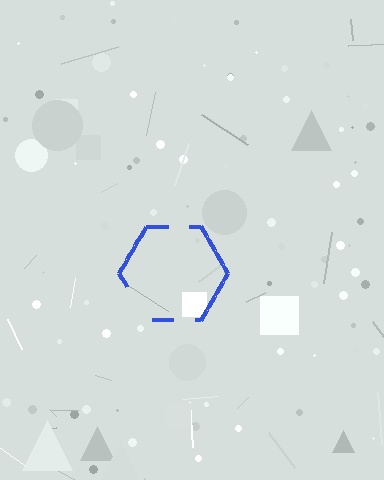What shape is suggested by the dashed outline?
The dashed outline suggests a hexagon.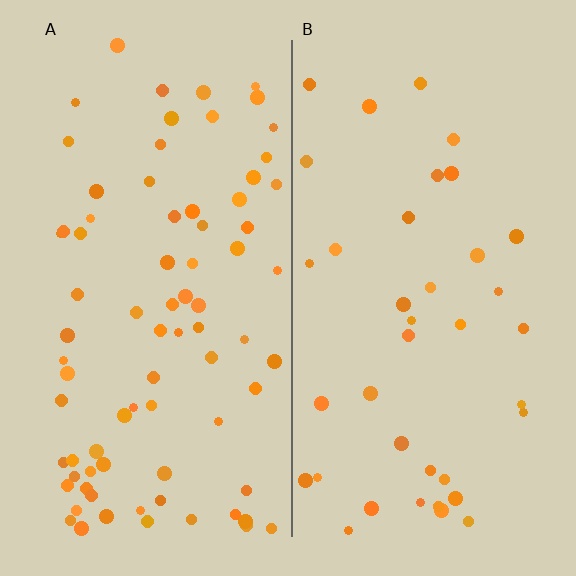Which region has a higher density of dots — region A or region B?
A (the left).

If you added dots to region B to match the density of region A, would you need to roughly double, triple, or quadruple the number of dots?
Approximately double.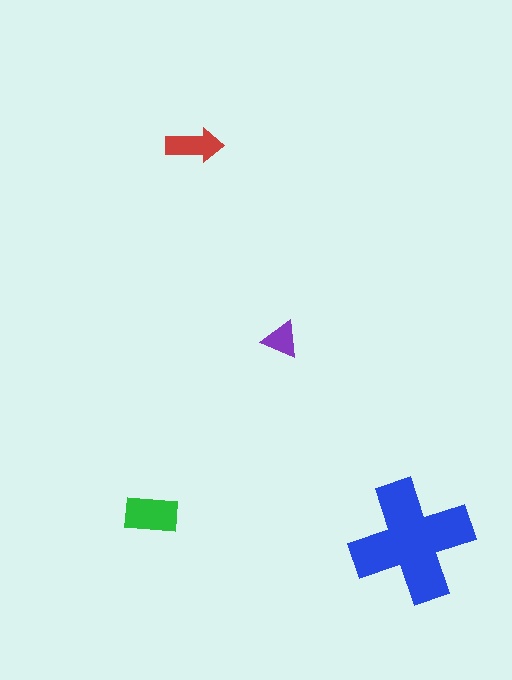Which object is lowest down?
The blue cross is bottommost.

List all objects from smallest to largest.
The purple triangle, the red arrow, the green rectangle, the blue cross.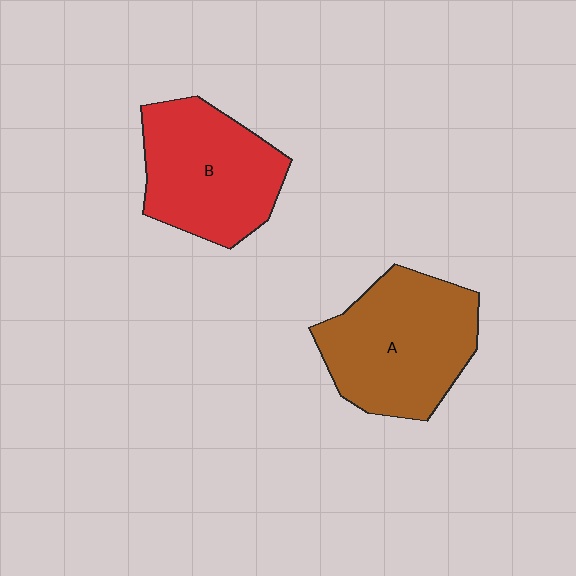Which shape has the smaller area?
Shape B (red).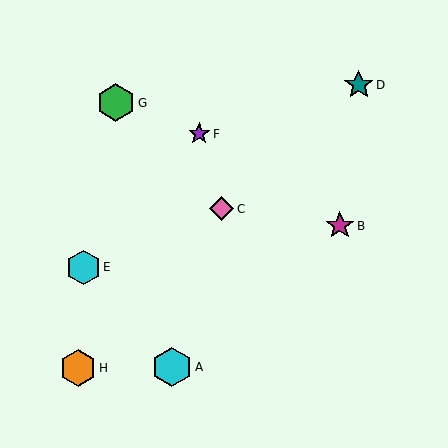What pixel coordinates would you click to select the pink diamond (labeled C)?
Click at (222, 209) to select the pink diamond C.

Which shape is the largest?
The cyan hexagon (labeled A) is the largest.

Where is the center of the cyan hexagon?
The center of the cyan hexagon is at (83, 267).